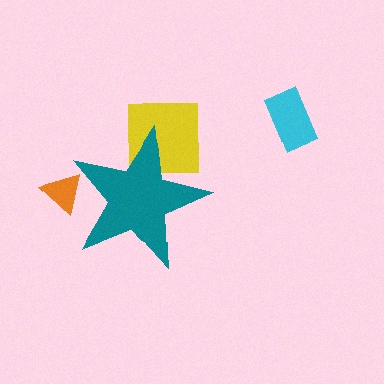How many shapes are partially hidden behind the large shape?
2 shapes are partially hidden.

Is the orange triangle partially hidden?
Yes, the orange triangle is partially hidden behind the teal star.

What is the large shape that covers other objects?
A teal star.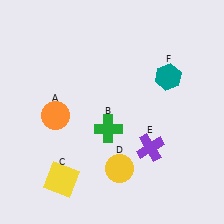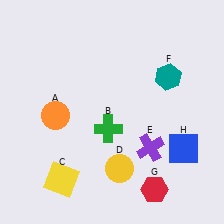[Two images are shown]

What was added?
A red hexagon (G), a blue square (H) were added in Image 2.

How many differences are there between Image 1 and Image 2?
There are 2 differences between the two images.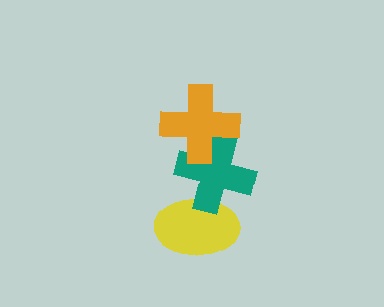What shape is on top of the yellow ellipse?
The teal cross is on top of the yellow ellipse.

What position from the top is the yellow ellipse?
The yellow ellipse is 3rd from the top.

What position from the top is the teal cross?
The teal cross is 2nd from the top.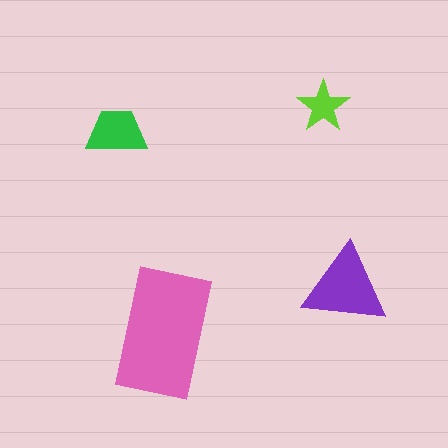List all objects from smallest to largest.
The lime star, the green trapezoid, the purple triangle, the pink rectangle.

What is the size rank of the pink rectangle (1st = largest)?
1st.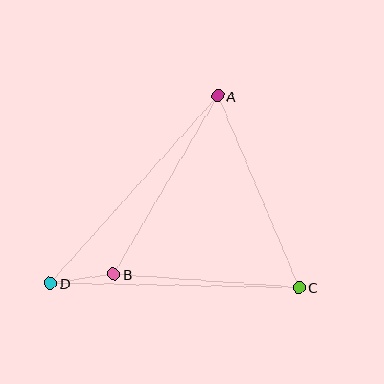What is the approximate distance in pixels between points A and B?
The distance between A and B is approximately 206 pixels.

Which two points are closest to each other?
Points B and D are closest to each other.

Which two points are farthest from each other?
Points A and D are farthest from each other.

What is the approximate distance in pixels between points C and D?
The distance between C and D is approximately 249 pixels.